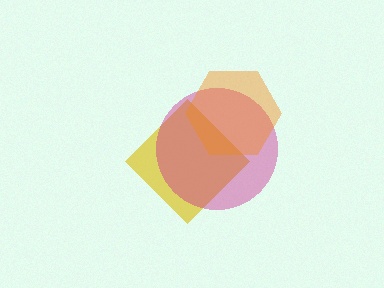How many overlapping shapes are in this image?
There are 3 overlapping shapes in the image.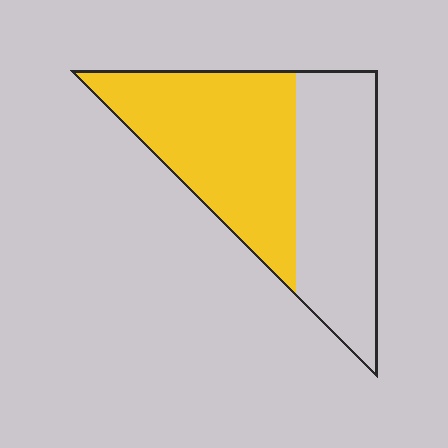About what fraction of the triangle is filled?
About one half (1/2).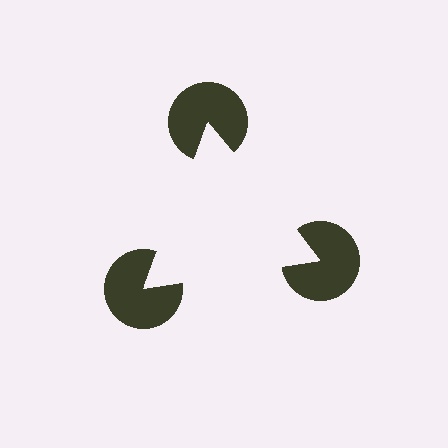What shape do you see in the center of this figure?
An illusory triangle — its edges are inferred from the aligned wedge cuts in the pac-man discs, not physically drawn.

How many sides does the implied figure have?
3 sides.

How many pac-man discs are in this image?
There are 3 — one at each vertex of the illusory triangle.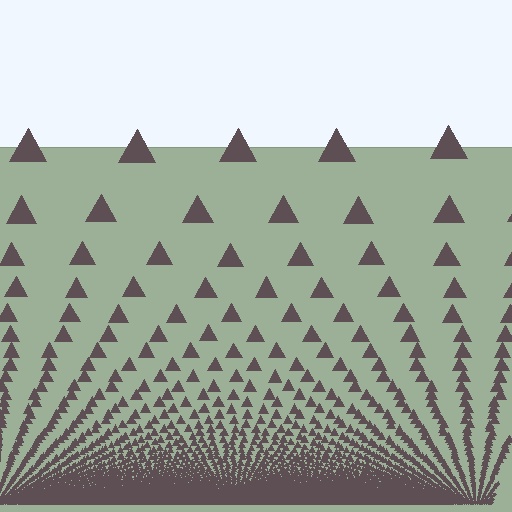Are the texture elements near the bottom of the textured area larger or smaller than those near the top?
Smaller. The gradient is inverted — elements near the bottom are smaller and denser.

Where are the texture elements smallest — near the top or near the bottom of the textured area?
Near the bottom.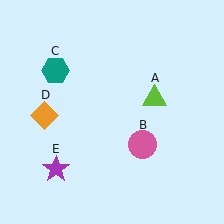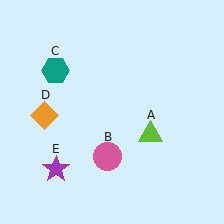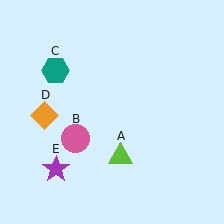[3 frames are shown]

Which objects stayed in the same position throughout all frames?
Teal hexagon (object C) and orange diamond (object D) and purple star (object E) remained stationary.